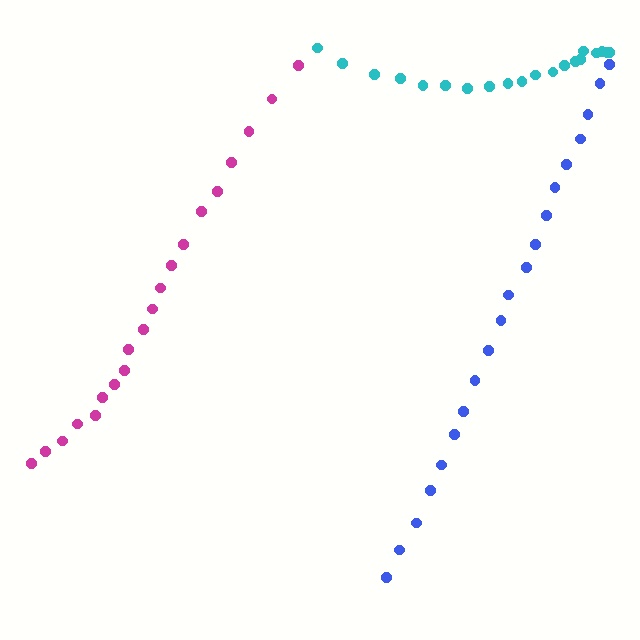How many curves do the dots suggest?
There are 3 distinct paths.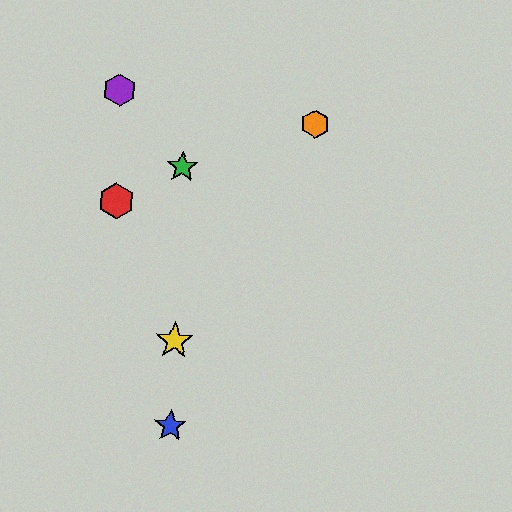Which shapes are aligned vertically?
The blue star, the green star, the yellow star are aligned vertically.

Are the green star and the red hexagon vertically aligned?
No, the green star is at x≈182 and the red hexagon is at x≈116.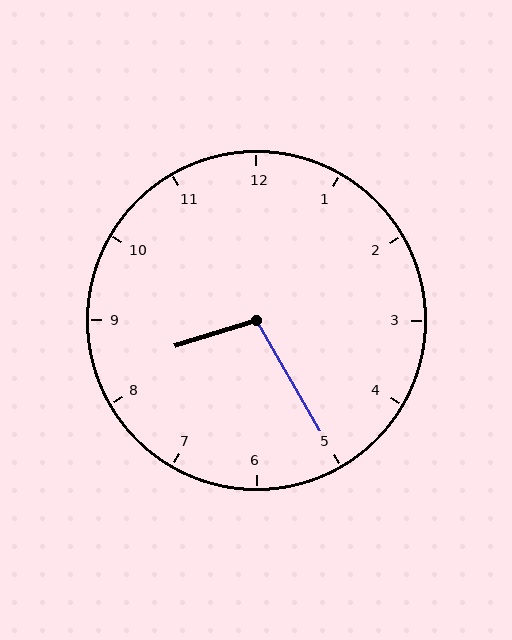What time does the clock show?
8:25.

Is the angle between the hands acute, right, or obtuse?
It is obtuse.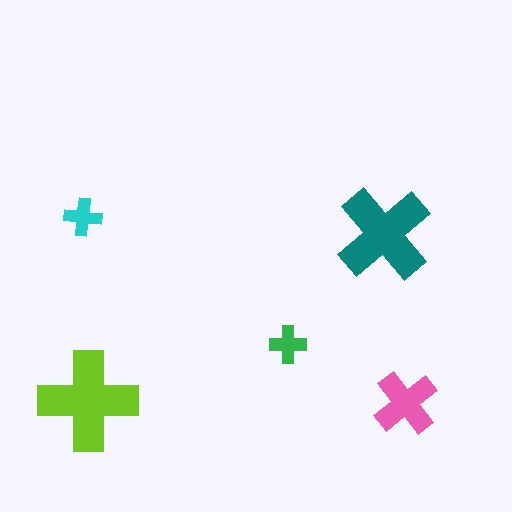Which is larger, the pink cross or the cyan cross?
The pink one.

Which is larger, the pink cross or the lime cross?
The lime one.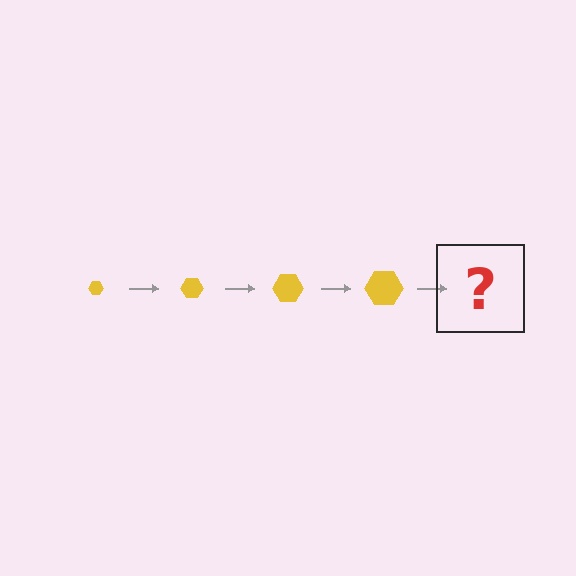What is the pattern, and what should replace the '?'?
The pattern is that the hexagon gets progressively larger each step. The '?' should be a yellow hexagon, larger than the previous one.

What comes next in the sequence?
The next element should be a yellow hexagon, larger than the previous one.